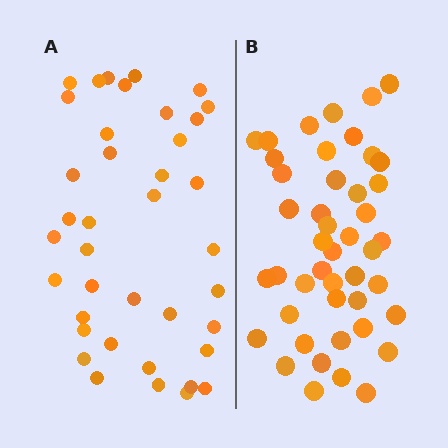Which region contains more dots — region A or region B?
Region B (the right region) has more dots.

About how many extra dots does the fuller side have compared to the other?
Region B has about 6 more dots than region A.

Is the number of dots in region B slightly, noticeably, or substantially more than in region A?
Region B has only slightly more — the two regions are fairly close. The ratio is roughly 1.2 to 1.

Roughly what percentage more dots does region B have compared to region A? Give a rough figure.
About 15% more.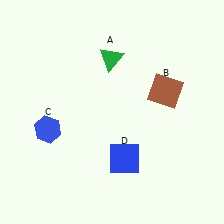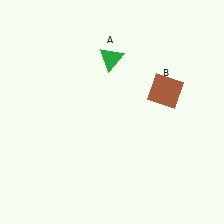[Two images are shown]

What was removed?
The blue hexagon (C), the blue square (D) were removed in Image 2.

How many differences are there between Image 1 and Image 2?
There are 2 differences between the two images.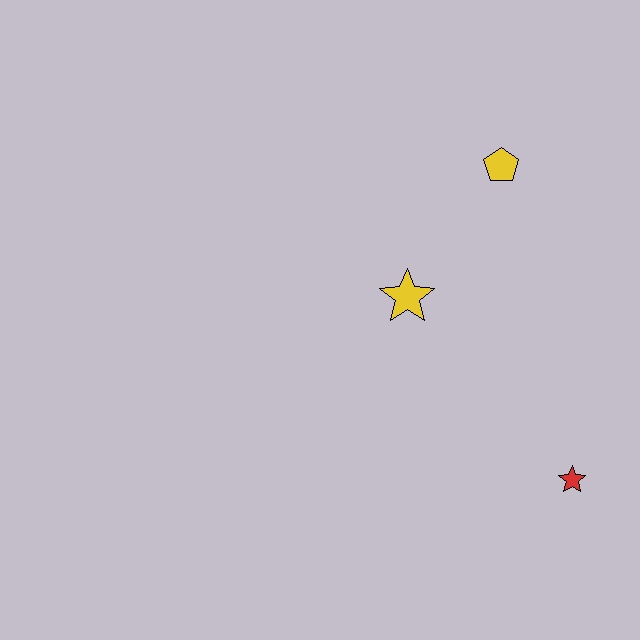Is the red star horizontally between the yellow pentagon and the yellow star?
No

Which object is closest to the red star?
The yellow star is closest to the red star.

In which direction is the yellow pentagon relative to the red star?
The yellow pentagon is above the red star.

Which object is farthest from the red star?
The yellow pentagon is farthest from the red star.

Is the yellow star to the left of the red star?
Yes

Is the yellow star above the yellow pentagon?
No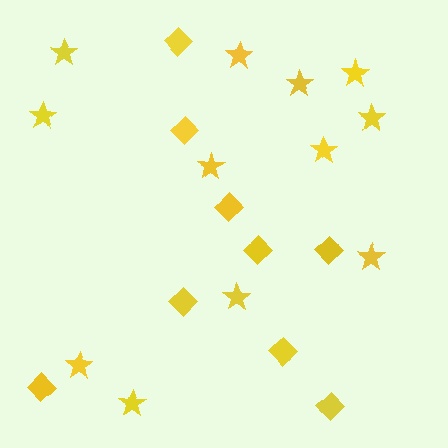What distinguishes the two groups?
There are 2 groups: one group of diamonds (9) and one group of stars (12).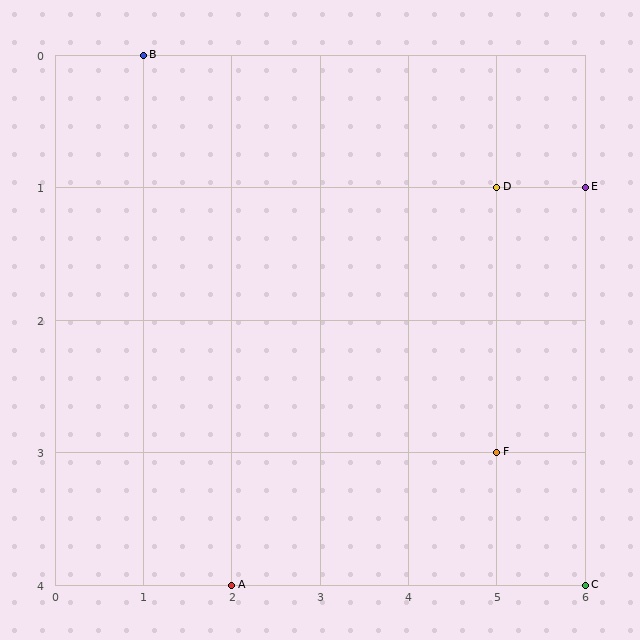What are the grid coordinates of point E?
Point E is at grid coordinates (6, 1).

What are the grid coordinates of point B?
Point B is at grid coordinates (1, 0).